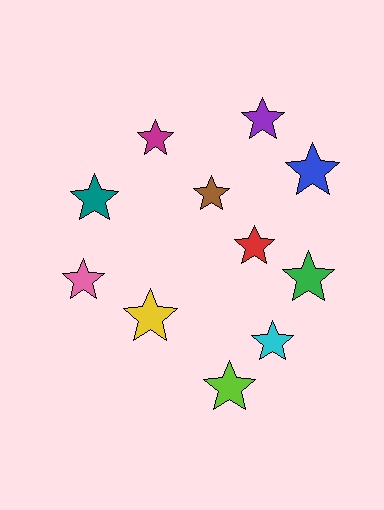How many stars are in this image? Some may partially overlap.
There are 11 stars.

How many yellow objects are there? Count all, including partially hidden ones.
There is 1 yellow object.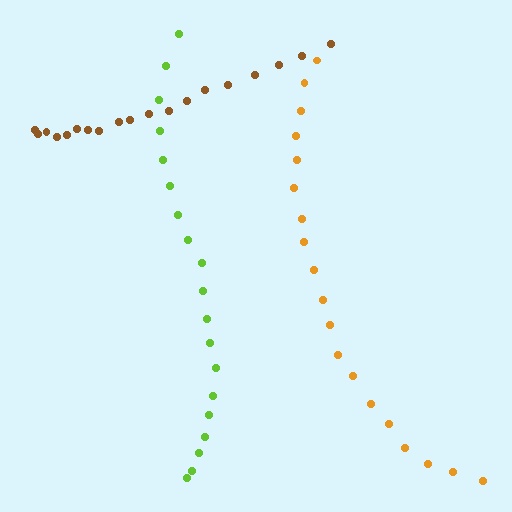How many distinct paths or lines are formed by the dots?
There are 3 distinct paths.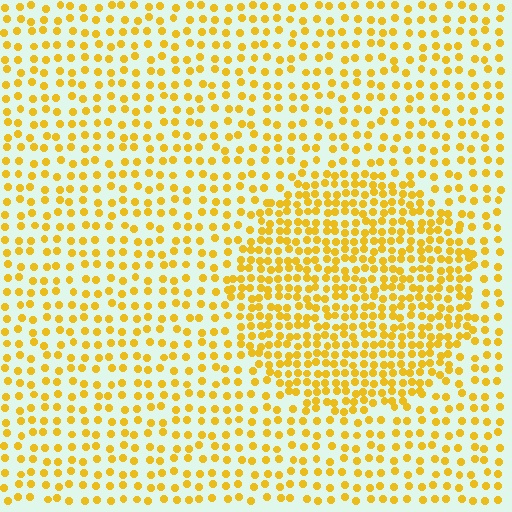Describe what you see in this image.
The image contains small yellow elements arranged at two different densities. A circle-shaped region is visible where the elements are more densely packed than the surrounding area.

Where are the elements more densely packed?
The elements are more densely packed inside the circle boundary.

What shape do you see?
I see a circle.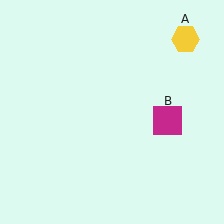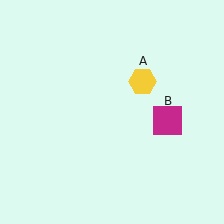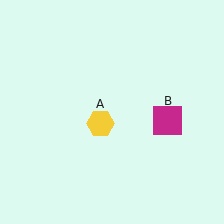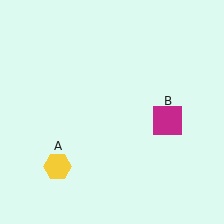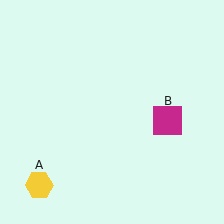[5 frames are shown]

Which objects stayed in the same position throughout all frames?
Magenta square (object B) remained stationary.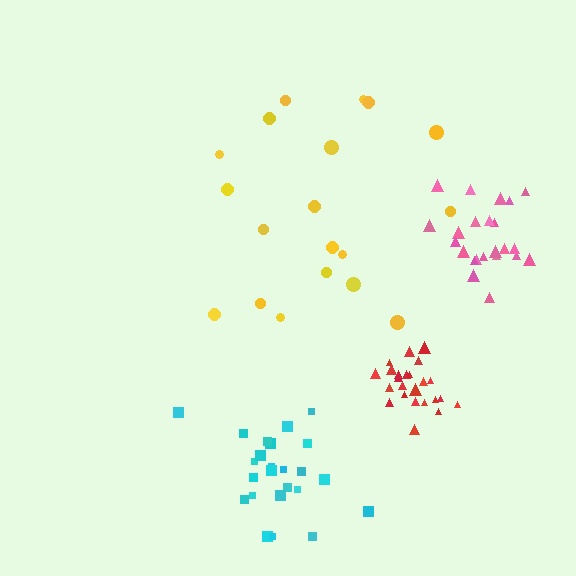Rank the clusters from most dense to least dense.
red, pink, cyan, yellow.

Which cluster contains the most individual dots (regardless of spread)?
Red (24).